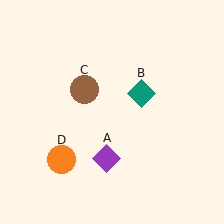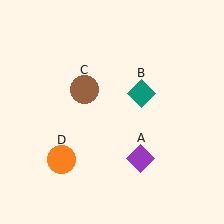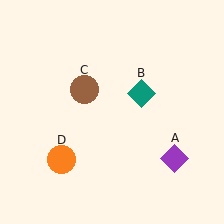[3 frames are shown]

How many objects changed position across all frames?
1 object changed position: purple diamond (object A).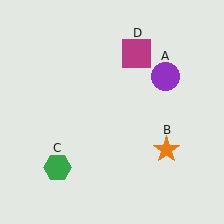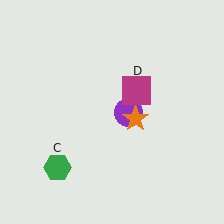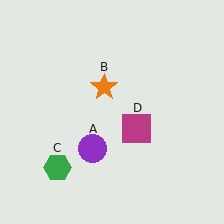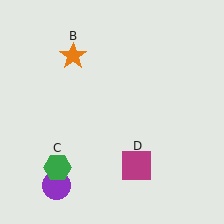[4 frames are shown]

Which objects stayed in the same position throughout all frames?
Green hexagon (object C) remained stationary.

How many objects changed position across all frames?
3 objects changed position: purple circle (object A), orange star (object B), magenta square (object D).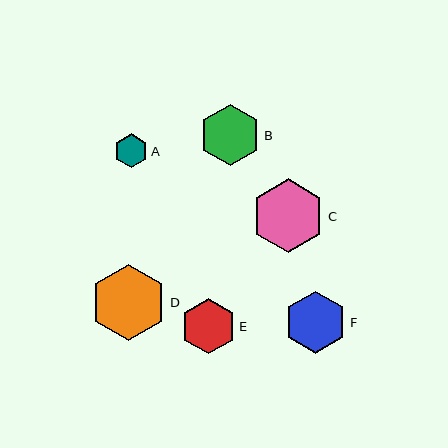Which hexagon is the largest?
Hexagon D is the largest with a size of approximately 77 pixels.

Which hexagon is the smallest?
Hexagon A is the smallest with a size of approximately 33 pixels.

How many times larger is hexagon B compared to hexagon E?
Hexagon B is approximately 1.1 times the size of hexagon E.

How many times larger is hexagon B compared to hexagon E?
Hexagon B is approximately 1.1 times the size of hexagon E.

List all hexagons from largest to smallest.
From largest to smallest: D, C, F, B, E, A.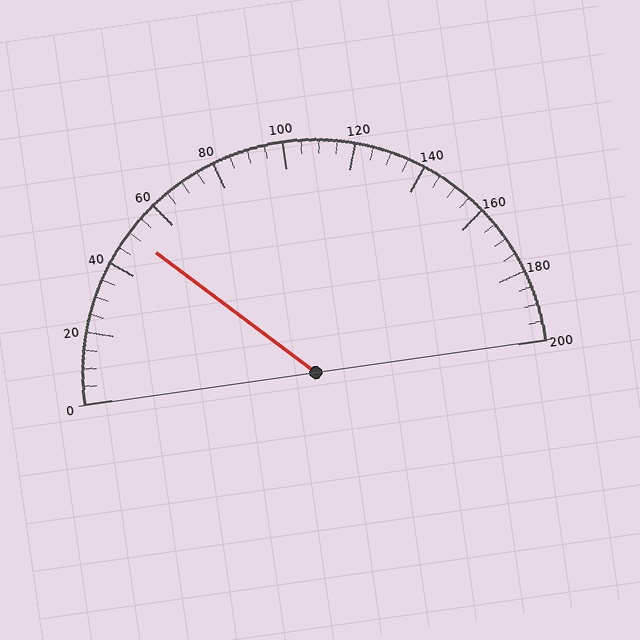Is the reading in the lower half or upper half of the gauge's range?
The reading is in the lower half of the range (0 to 200).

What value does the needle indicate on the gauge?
The needle indicates approximately 50.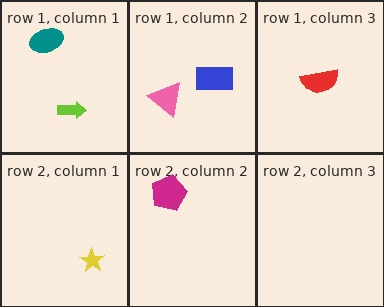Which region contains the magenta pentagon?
The row 2, column 2 region.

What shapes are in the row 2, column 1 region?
The yellow star.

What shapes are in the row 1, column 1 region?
The teal ellipse, the lime arrow.